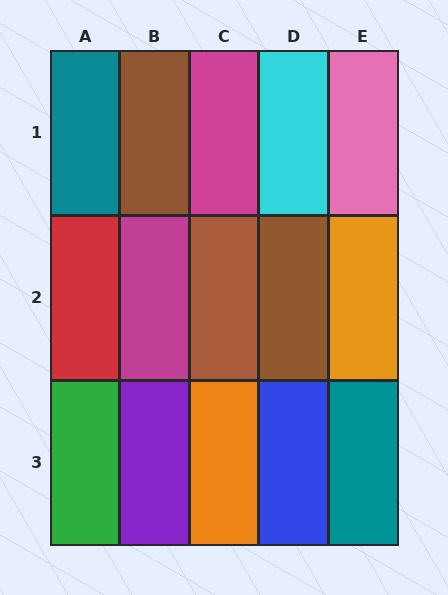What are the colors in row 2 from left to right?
Red, magenta, brown, brown, orange.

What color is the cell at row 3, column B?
Purple.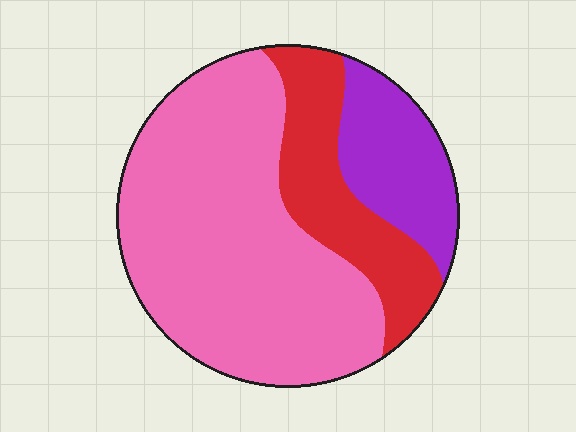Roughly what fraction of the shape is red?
Red takes up between a sixth and a third of the shape.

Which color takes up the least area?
Purple, at roughly 15%.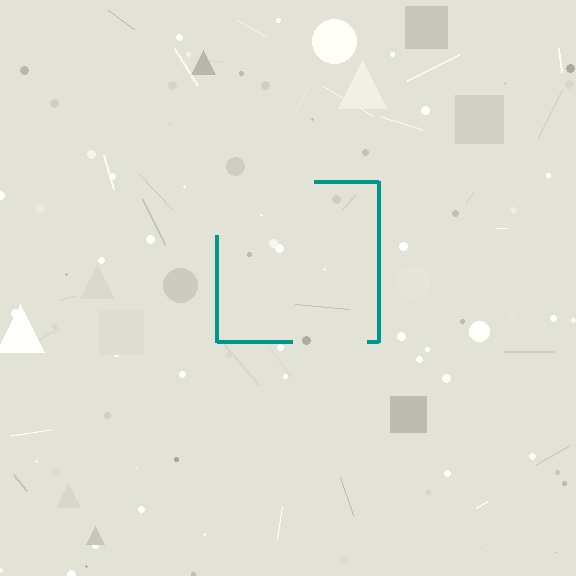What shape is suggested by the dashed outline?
The dashed outline suggests a square.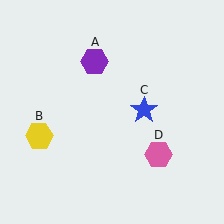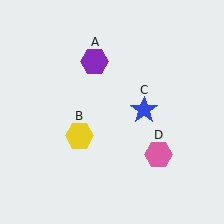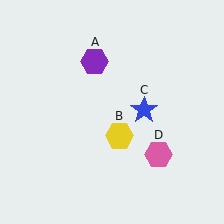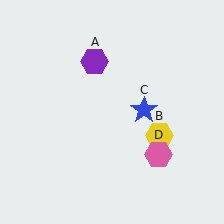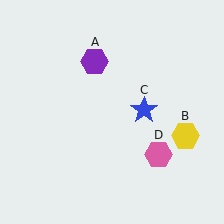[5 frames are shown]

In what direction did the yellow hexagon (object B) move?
The yellow hexagon (object B) moved right.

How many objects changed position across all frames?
1 object changed position: yellow hexagon (object B).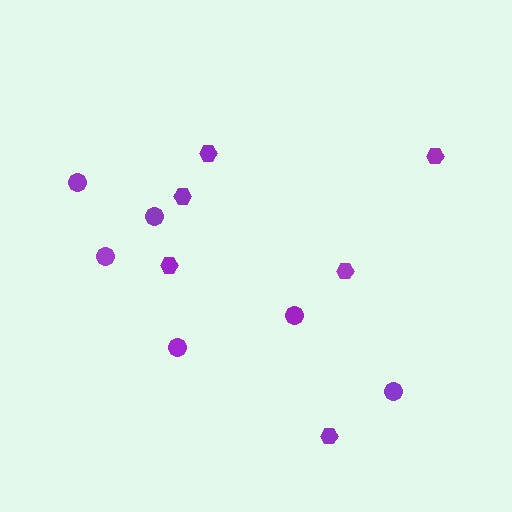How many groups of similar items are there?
There are 2 groups: one group of circles (6) and one group of hexagons (6).